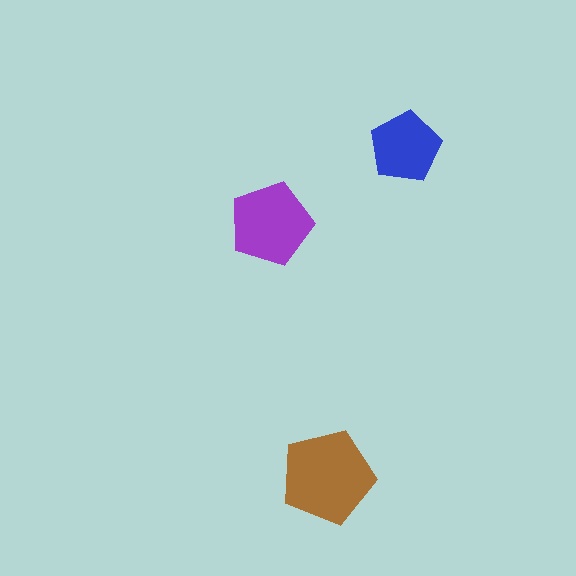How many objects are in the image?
There are 3 objects in the image.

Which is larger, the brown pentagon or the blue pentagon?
The brown one.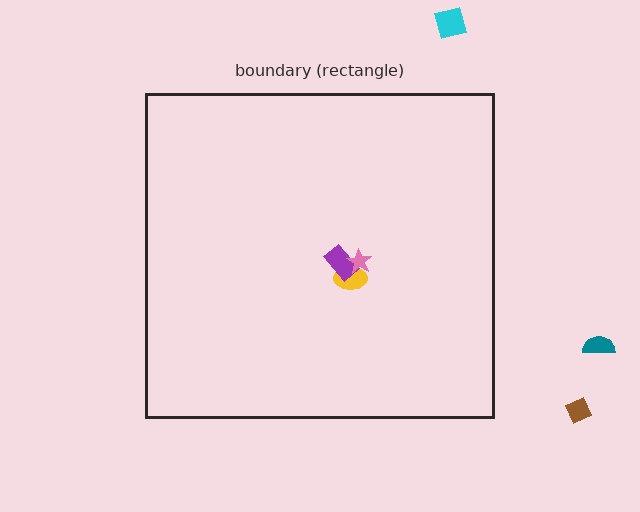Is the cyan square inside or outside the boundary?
Outside.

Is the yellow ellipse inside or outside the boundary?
Inside.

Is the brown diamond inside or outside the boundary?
Outside.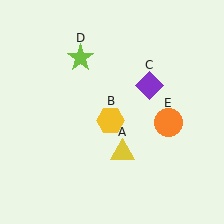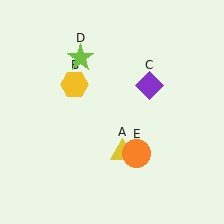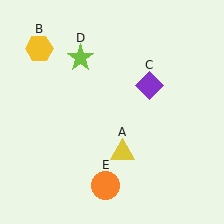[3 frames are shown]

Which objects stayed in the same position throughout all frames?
Yellow triangle (object A) and purple diamond (object C) and lime star (object D) remained stationary.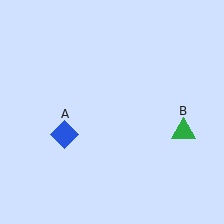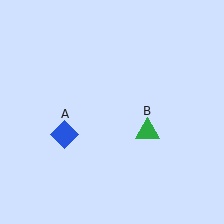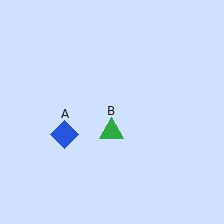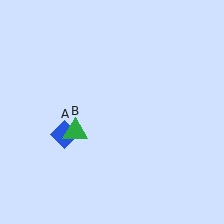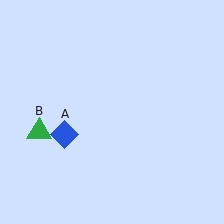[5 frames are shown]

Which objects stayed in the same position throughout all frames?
Blue diamond (object A) remained stationary.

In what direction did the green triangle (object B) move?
The green triangle (object B) moved left.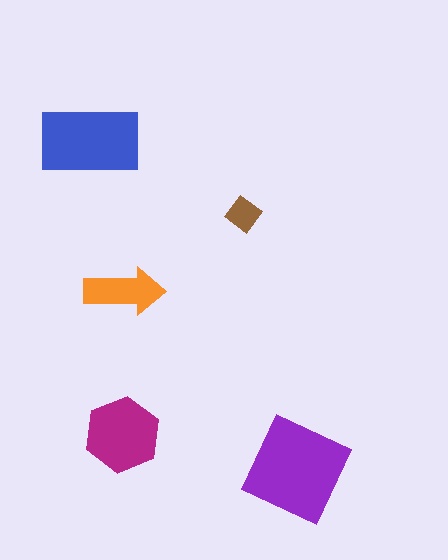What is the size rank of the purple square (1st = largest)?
1st.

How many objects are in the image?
There are 5 objects in the image.